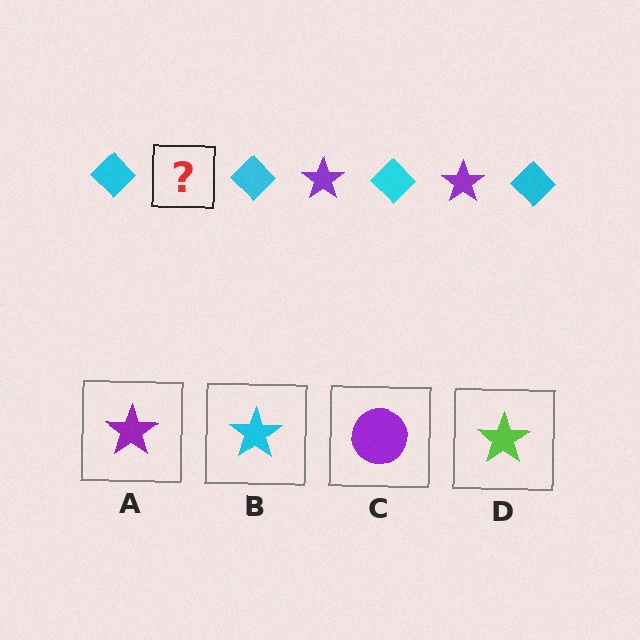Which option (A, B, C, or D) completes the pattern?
A.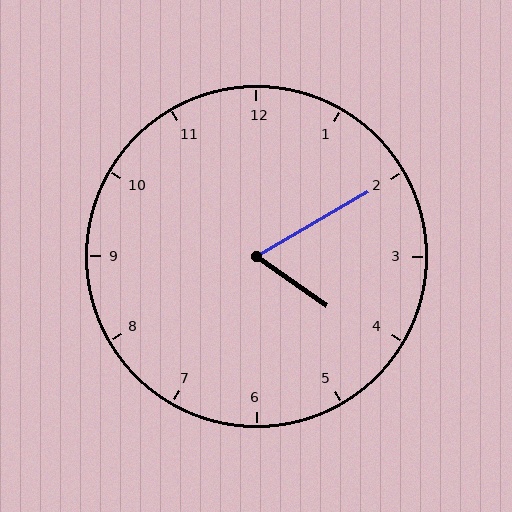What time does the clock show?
4:10.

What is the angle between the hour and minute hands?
Approximately 65 degrees.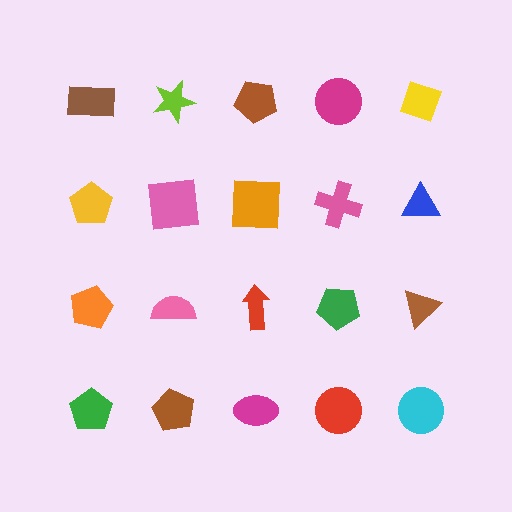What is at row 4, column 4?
A red circle.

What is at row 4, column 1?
A green pentagon.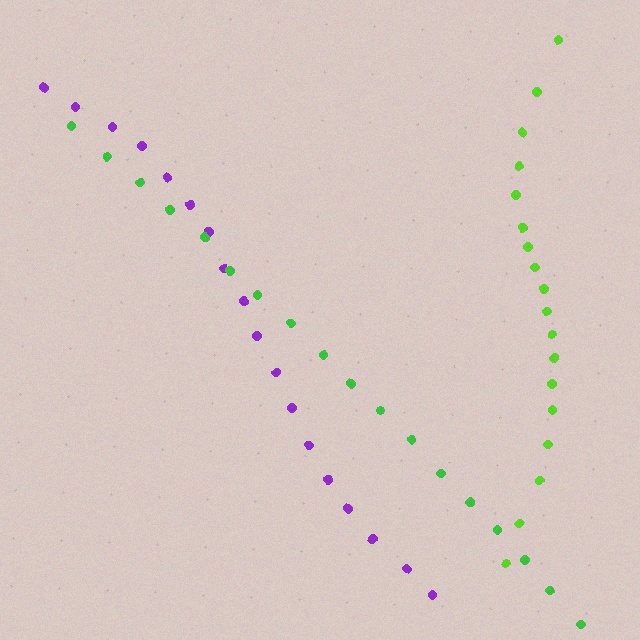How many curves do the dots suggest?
There are 3 distinct paths.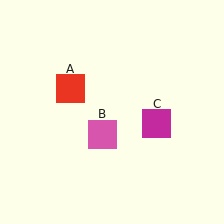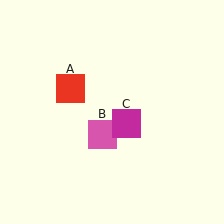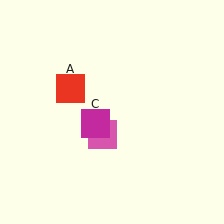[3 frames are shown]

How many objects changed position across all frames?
1 object changed position: magenta square (object C).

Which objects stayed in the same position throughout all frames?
Red square (object A) and pink square (object B) remained stationary.